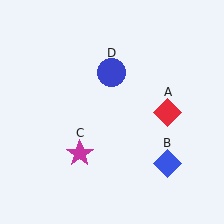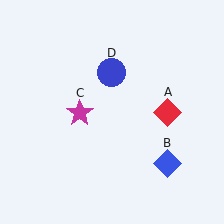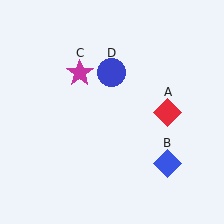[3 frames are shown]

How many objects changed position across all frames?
1 object changed position: magenta star (object C).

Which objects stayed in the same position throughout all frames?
Red diamond (object A) and blue diamond (object B) and blue circle (object D) remained stationary.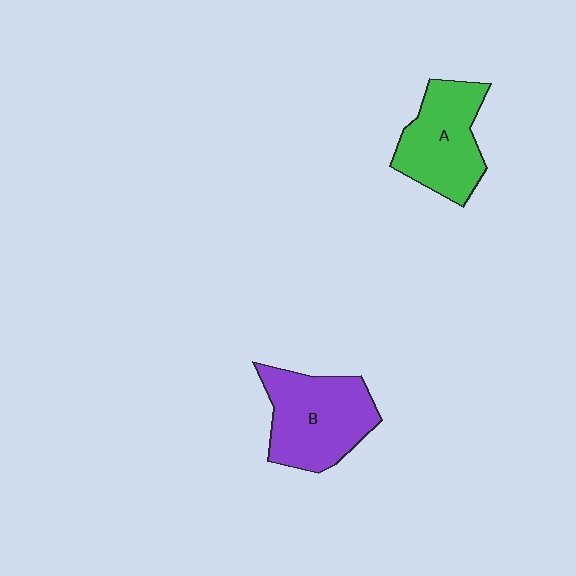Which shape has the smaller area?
Shape A (green).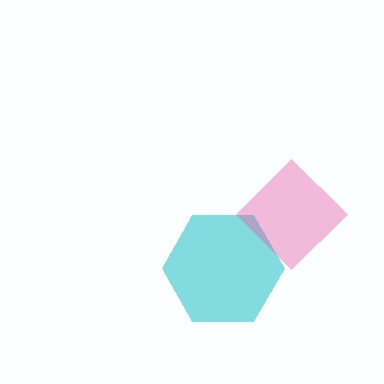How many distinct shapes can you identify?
There are 2 distinct shapes: a cyan hexagon, a pink diamond.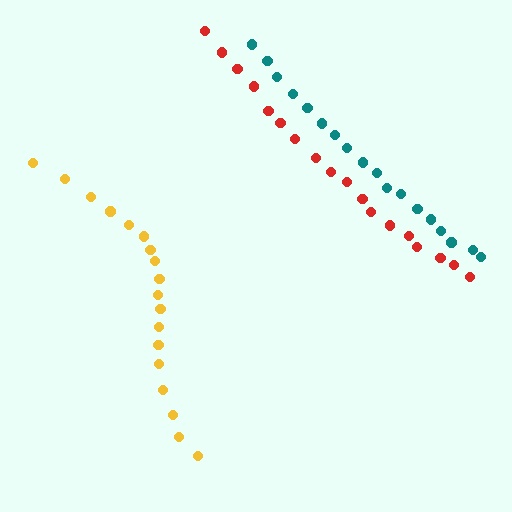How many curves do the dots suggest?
There are 3 distinct paths.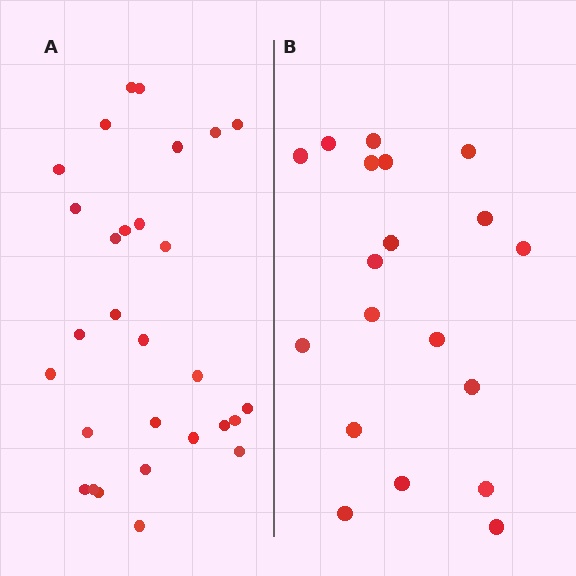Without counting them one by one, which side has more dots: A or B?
Region A (the left region) has more dots.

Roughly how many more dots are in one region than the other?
Region A has roughly 10 or so more dots than region B.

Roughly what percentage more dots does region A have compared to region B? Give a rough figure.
About 55% more.